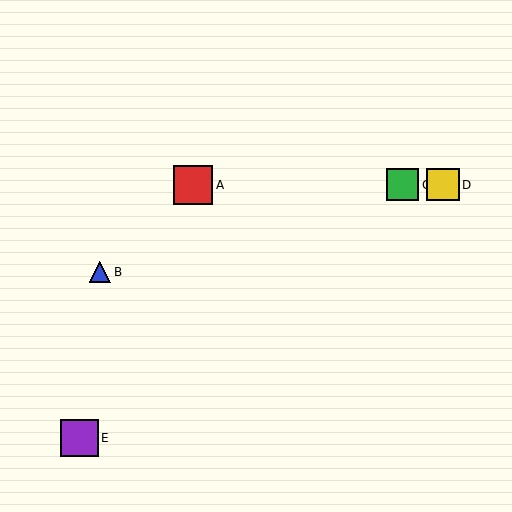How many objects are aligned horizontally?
3 objects (A, C, D) are aligned horizontally.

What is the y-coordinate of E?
Object E is at y≈438.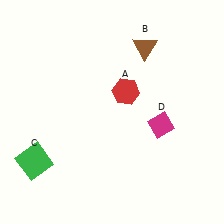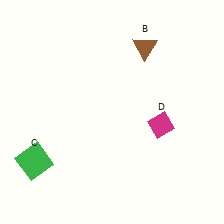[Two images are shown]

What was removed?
The red hexagon (A) was removed in Image 2.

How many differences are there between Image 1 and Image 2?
There is 1 difference between the two images.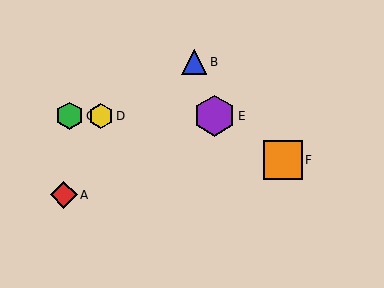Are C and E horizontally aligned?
Yes, both are at y≈116.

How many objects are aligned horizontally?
3 objects (C, D, E) are aligned horizontally.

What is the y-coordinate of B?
Object B is at y≈62.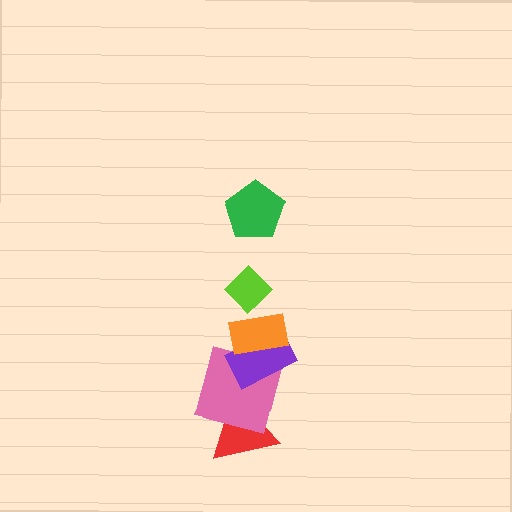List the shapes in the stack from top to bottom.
From top to bottom: the green pentagon, the lime diamond, the orange rectangle, the purple rectangle, the pink square, the red triangle.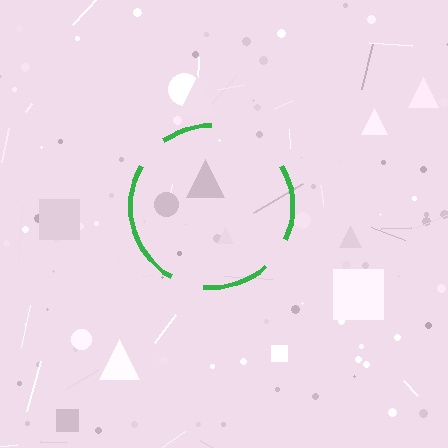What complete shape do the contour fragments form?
The contour fragments form a circle.